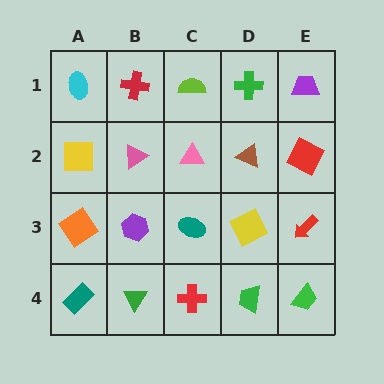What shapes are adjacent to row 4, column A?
An orange diamond (row 3, column A), a green triangle (row 4, column B).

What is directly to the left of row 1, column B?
A cyan ellipse.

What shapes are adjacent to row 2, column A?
A cyan ellipse (row 1, column A), an orange diamond (row 3, column A), a pink triangle (row 2, column B).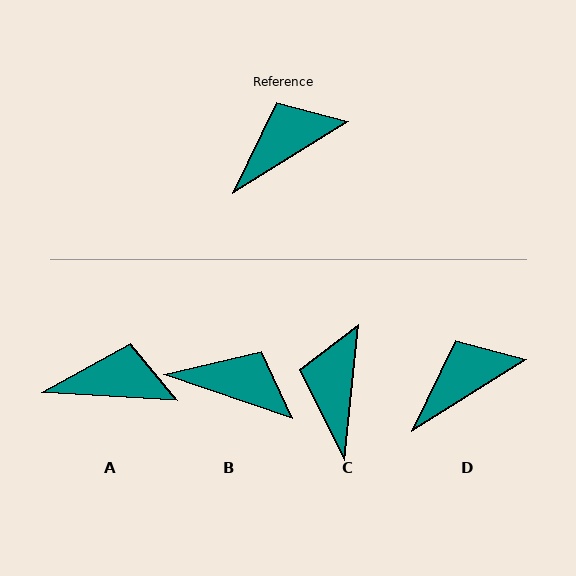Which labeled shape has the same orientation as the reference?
D.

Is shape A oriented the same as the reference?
No, it is off by about 35 degrees.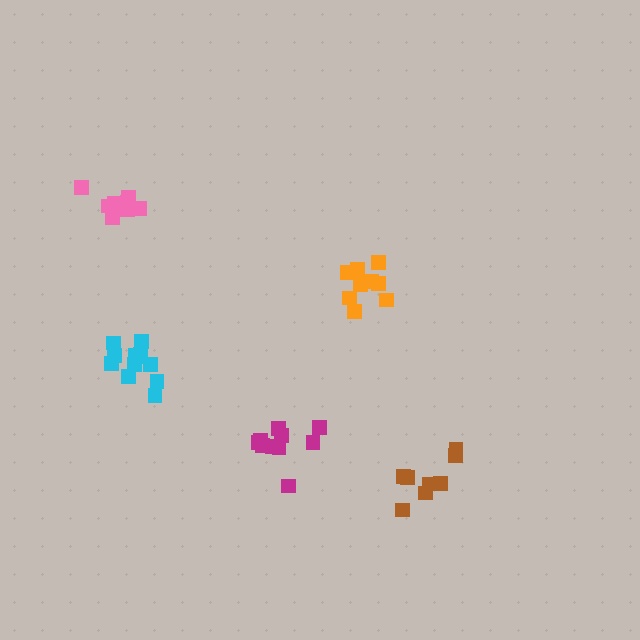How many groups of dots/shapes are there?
There are 5 groups.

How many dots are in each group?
Group 1: 8 dots, Group 2: 9 dots, Group 3: 10 dots, Group 4: 9 dots, Group 5: 12 dots (48 total).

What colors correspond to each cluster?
The clusters are colored: brown, pink, magenta, orange, cyan.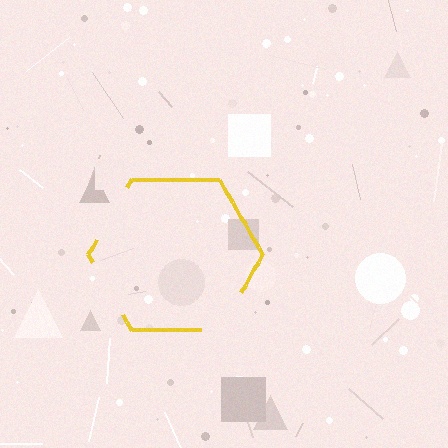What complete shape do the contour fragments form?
The contour fragments form a hexagon.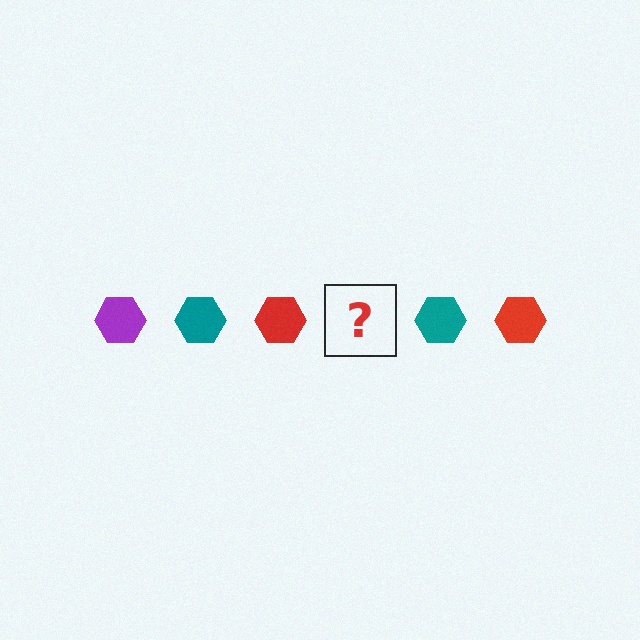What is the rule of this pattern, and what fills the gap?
The rule is that the pattern cycles through purple, teal, red hexagons. The gap should be filled with a purple hexagon.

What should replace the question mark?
The question mark should be replaced with a purple hexagon.